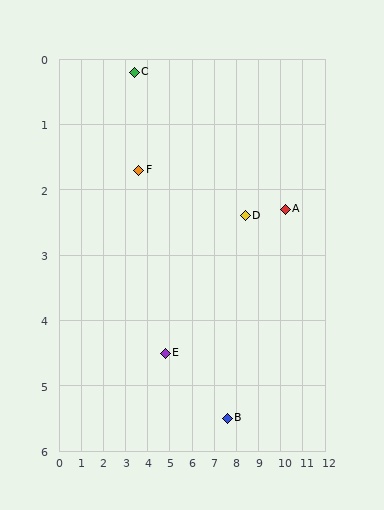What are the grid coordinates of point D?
Point D is at approximately (8.4, 2.4).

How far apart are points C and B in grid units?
Points C and B are about 6.8 grid units apart.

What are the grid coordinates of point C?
Point C is at approximately (3.4, 0.2).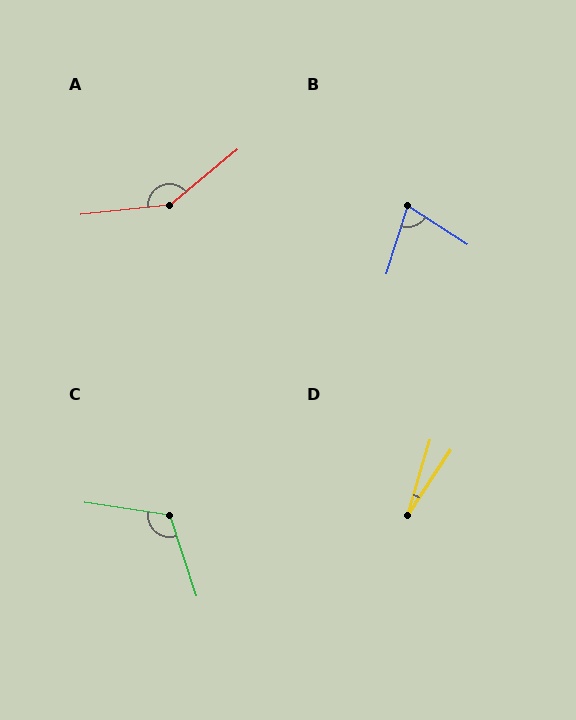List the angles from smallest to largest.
D (16°), B (74°), C (116°), A (147°).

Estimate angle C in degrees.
Approximately 116 degrees.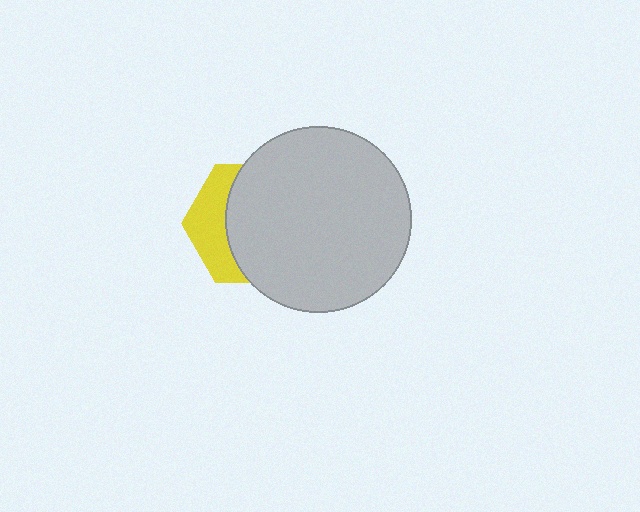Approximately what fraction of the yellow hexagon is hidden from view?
Roughly 67% of the yellow hexagon is hidden behind the light gray circle.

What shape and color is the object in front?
The object in front is a light gray circle.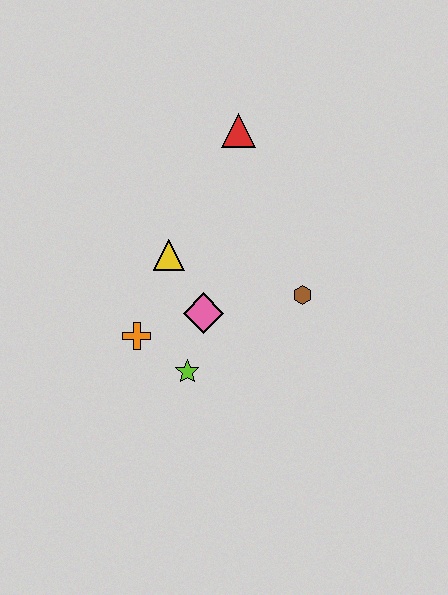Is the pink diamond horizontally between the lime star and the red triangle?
Yes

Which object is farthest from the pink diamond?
The red triangle is farthest from the pink diamond.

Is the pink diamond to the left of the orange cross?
No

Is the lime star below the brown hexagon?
Yes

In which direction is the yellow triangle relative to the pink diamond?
The yellow triangle is above the pink diamond.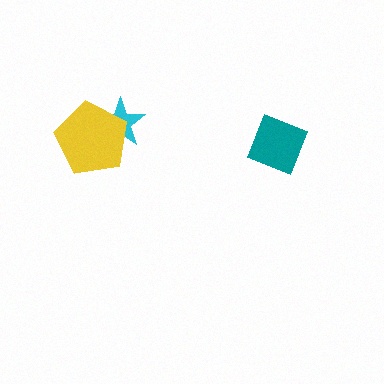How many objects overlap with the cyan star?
1 object overlaps with the cyan star.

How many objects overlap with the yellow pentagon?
1 object overlaps with the yellow pentagon.